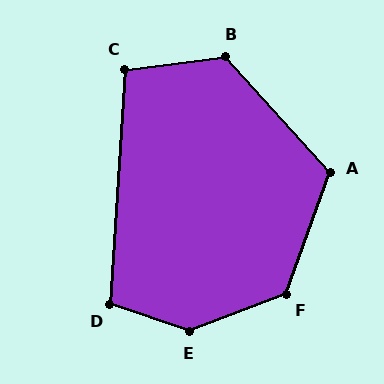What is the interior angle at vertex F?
Approximately 130 degrees (obtuse).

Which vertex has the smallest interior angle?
C, at approximately 101 degrees.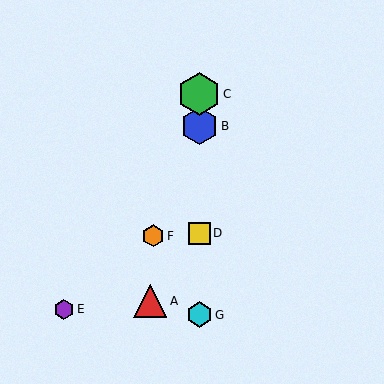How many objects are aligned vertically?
4 objects (B, C, D, G) are aligned vertically.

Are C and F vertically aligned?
No, C is at x≈199 and F is at x≈153.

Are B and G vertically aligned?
Yes, both are at x≈199.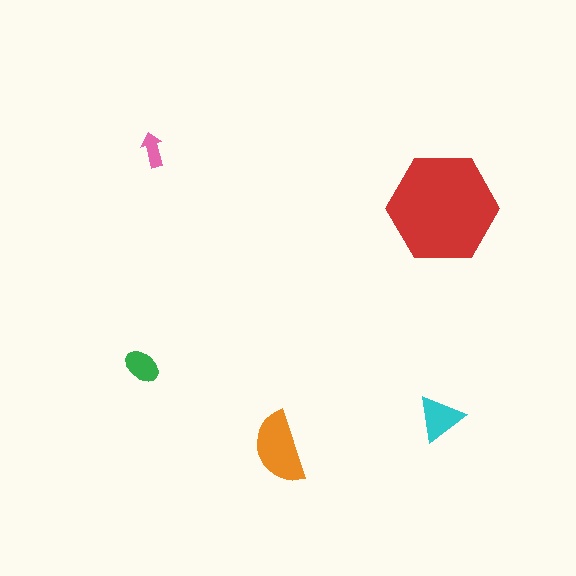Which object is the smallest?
The pink arrow.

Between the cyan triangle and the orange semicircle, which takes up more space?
The orange semicircle.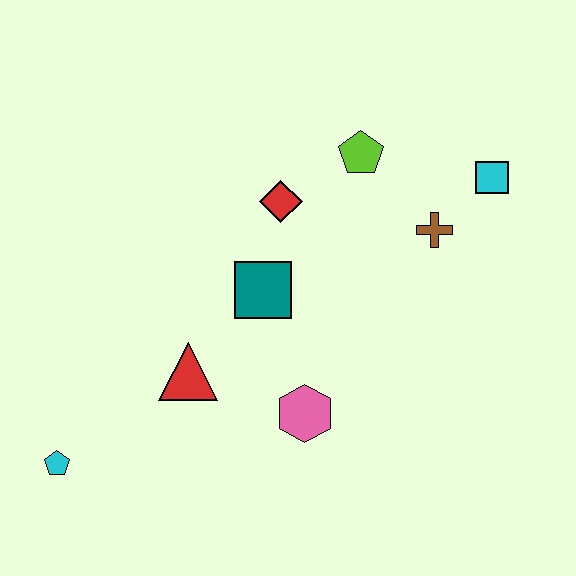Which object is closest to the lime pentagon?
The red diamond is closest to the lime pentagon.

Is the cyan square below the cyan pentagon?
No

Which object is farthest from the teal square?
The cyan pentagon is farthest from the teal square.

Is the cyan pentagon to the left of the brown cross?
Yes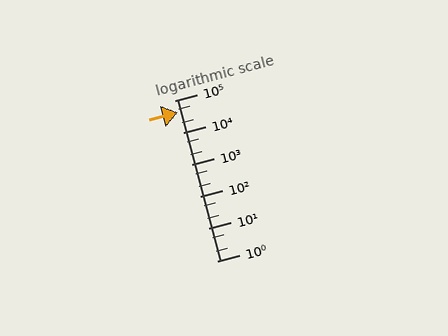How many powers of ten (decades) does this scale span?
The scale spans 5 decades, from 1 to 100000.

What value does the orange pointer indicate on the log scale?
The pointer indicates approximately 41000.